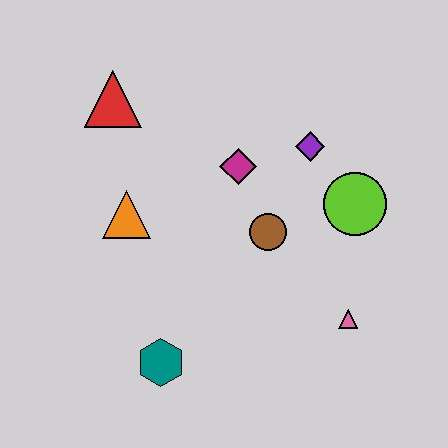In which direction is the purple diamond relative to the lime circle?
The purple diamond is above the lime circle.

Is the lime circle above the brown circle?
Yes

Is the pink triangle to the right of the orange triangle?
Yes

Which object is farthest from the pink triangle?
The red triangle is farthest from the pink triangle.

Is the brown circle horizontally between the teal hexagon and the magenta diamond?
No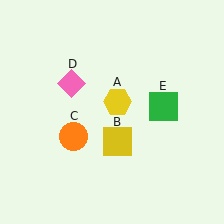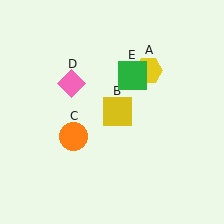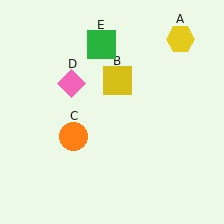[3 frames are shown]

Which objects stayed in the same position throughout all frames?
Orange circle (object C) and pink diamond (object D) remained stationary.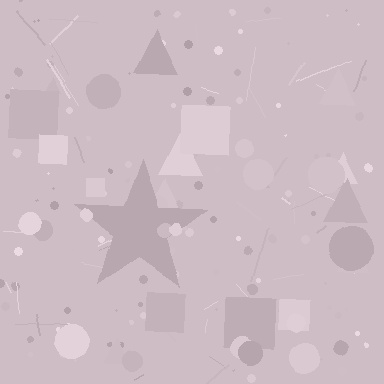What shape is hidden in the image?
A star is hidden in the image.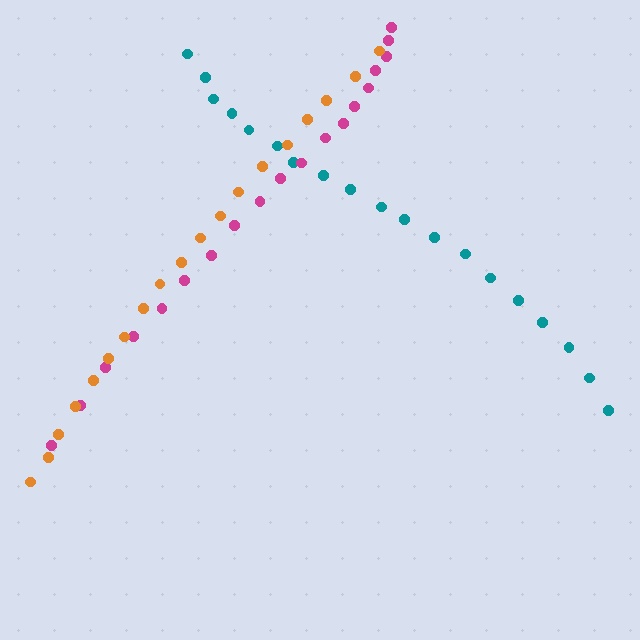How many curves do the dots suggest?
There are 3 distinct paths.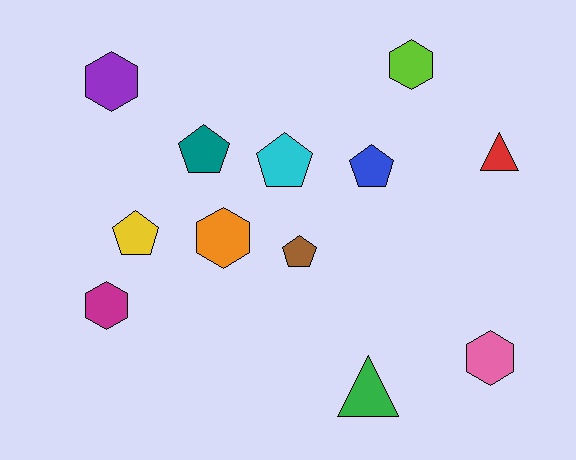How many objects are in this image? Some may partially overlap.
There are 12 objects.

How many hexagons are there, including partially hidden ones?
There are 5 hexagons.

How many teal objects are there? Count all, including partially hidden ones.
There is 1 teal object.